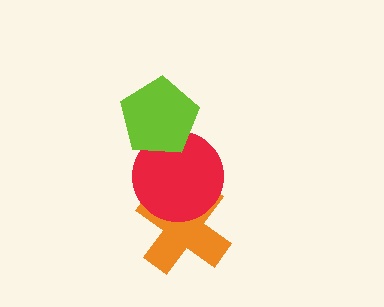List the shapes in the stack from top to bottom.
From top to bottom: the lime pentagon, the red circle, the orange cross.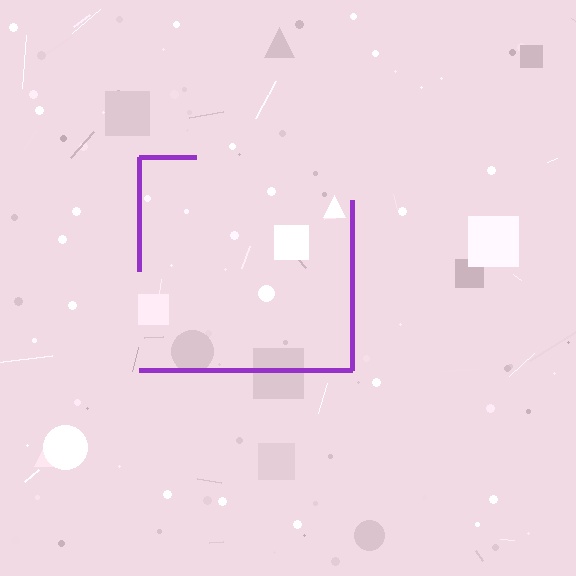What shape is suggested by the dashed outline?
The dashed outline suggests a square.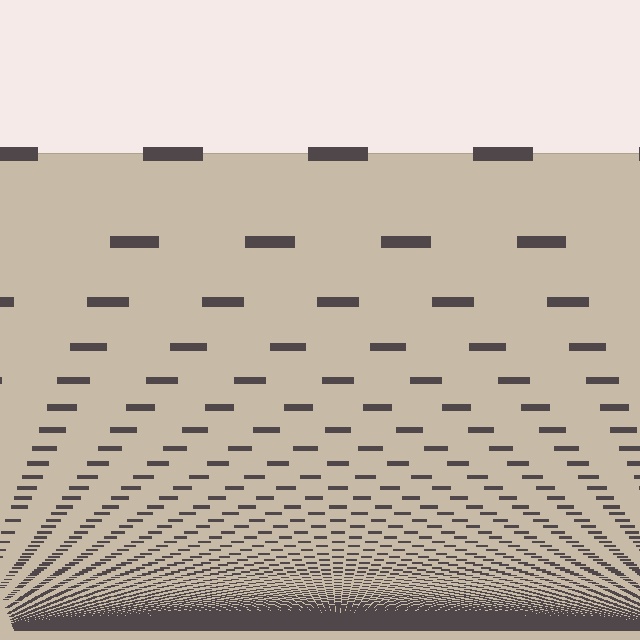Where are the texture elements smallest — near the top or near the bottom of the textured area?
Near the bottom.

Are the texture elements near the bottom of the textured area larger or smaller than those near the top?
Smaller. The gradient is inverted — elements near the bottom are smaller and denser.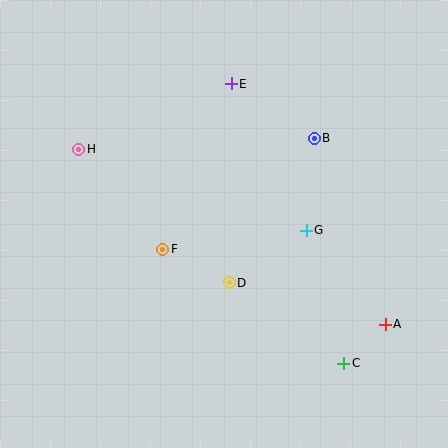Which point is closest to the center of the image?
Point D at (229, 283) is closest to the center.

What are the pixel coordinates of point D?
Point D is at (229, 283).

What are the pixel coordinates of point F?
Point F is at (163, 249).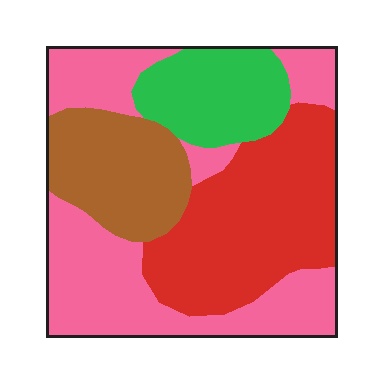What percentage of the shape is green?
Green takes up less than a sixth of the shape.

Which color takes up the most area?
Pink, at roughly 35%.